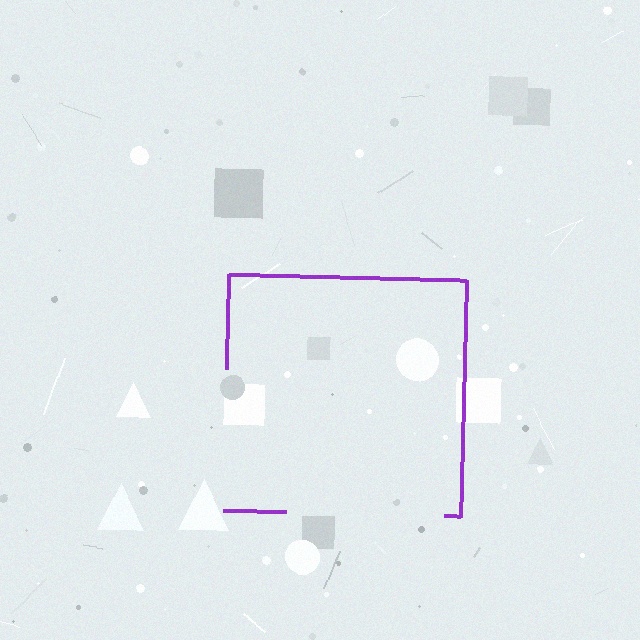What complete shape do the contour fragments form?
The contour fragments form a square.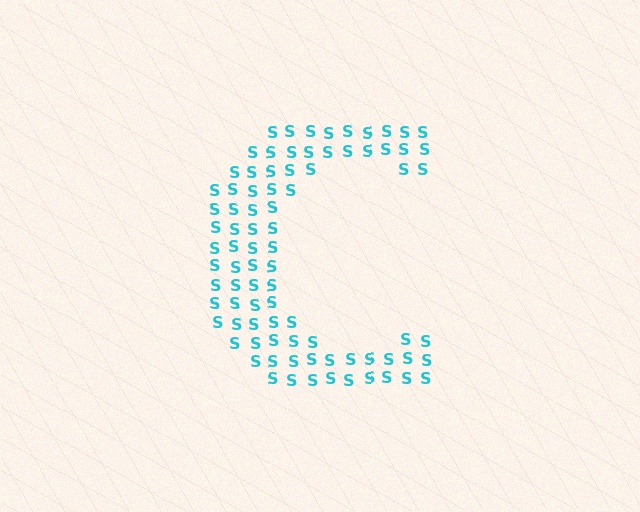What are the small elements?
The small elements are letter S's.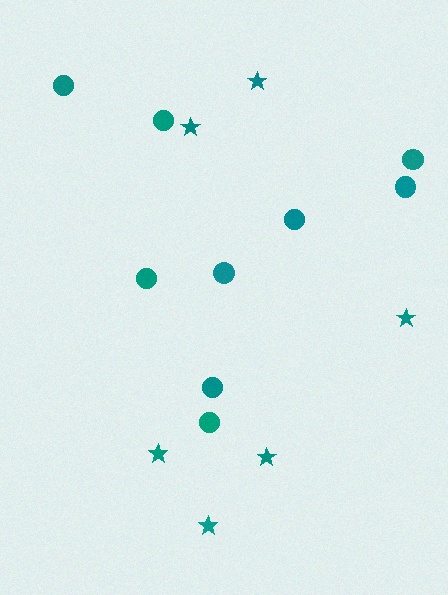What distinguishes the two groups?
There are 2 groups: one group of stars (6) and one group of circles (9).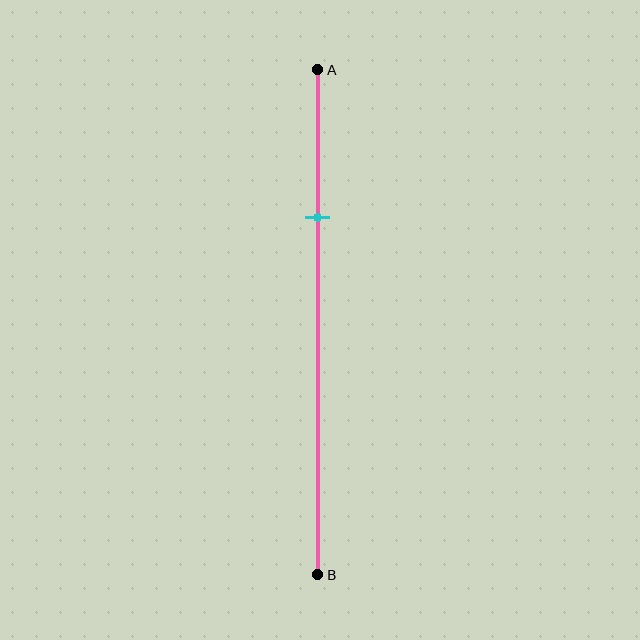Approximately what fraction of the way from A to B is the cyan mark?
The cyan mark is approximately 30% of the way from A to B.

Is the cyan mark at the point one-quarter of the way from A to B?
No, the mark is at about 30% from A, not at the 25% one-quarter point.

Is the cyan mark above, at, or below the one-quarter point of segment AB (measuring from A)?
The cyan mark is below the one-quarter point of segment AB.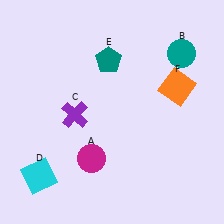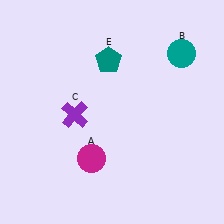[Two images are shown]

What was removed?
The orange square (F), the cyan square (D) were removed in Image 2.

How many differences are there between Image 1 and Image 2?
There are 2 differences between the two images.